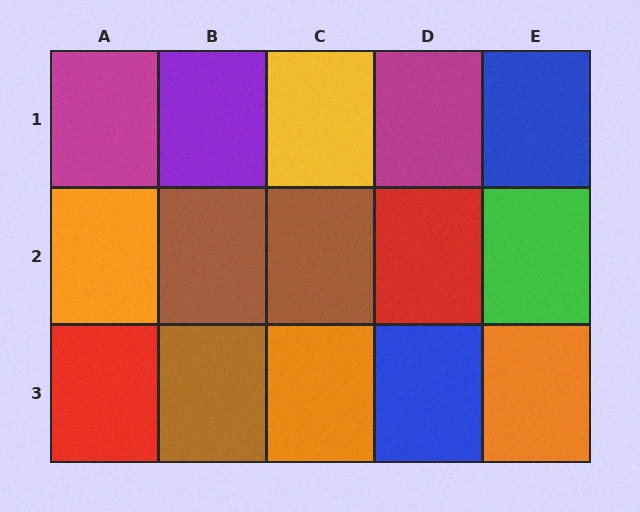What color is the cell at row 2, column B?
Brown.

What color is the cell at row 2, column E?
Green.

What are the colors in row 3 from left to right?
Red, brown, orange, blue, orange.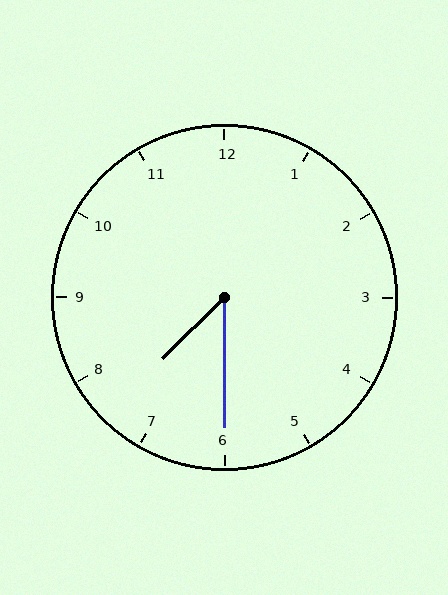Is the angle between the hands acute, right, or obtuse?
It is acute.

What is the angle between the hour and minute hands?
Approximately 45 degrees.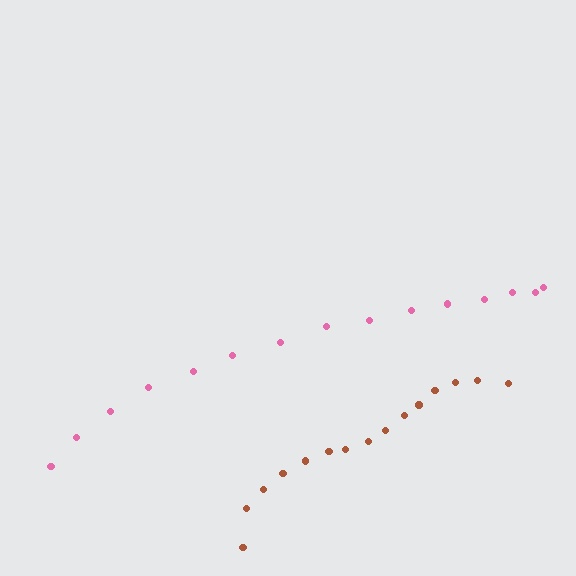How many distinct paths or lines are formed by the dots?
There are 2 distinct paths.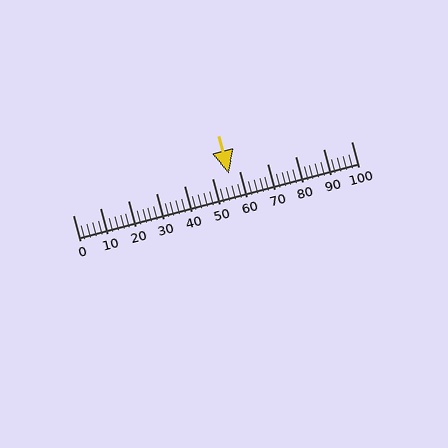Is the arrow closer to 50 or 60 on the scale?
The arrow is closer to 60.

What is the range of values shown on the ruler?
The ruler shows values from 0 to 100.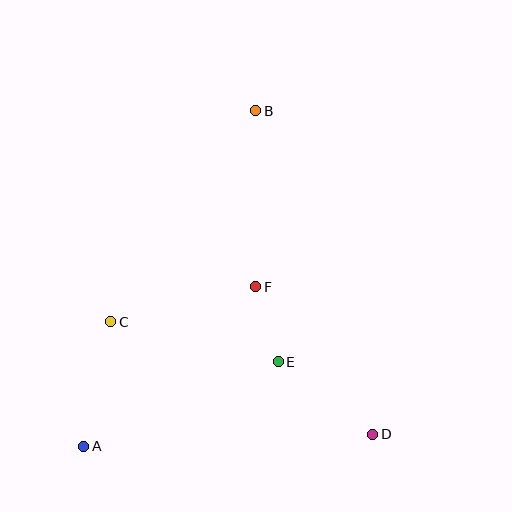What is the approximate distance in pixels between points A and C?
The distance between A and C is approximately 127 pixels.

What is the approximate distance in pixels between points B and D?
The distance between B and D is approximately 344 pixels.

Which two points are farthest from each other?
Points A and B are farthest from each other.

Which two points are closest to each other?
Points E and F are closest to each other.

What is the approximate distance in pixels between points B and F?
The distance between B and F is approximately 176 pixels.